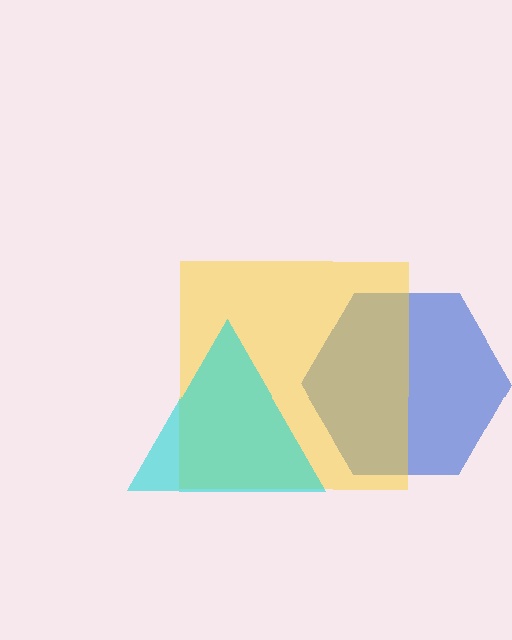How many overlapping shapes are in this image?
There are 3 overlapping shapes in the image.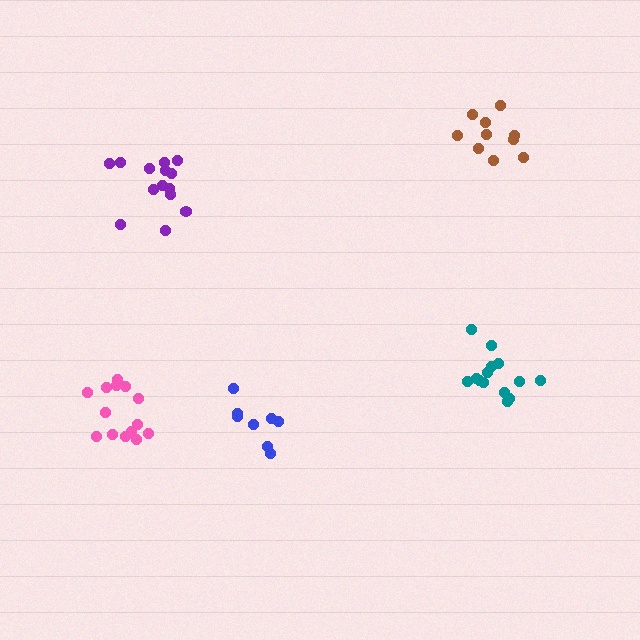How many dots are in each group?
Group 1: 14 dots, Group 2: 10 dots, Group 3: 14 dots, Group 4: 8 dots, Group 5: 14 dots (60 total).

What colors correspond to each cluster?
The clusters are colored: purple, brown, teal, blue, pink.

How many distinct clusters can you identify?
There are 5 distinct clusters.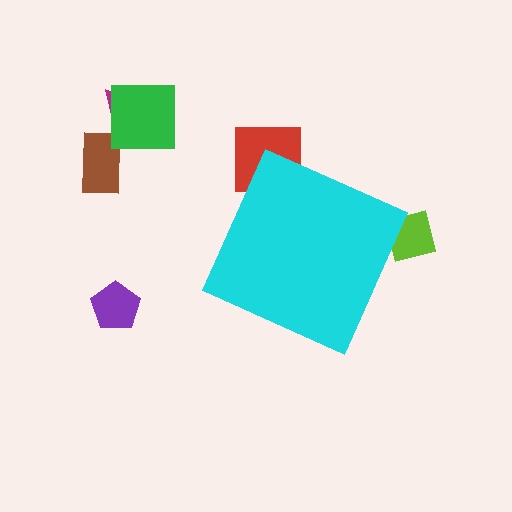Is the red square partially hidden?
Yes, the red square is partially hidden behind the cyan diamond.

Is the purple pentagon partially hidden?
No, the purple pentagon is fully visible.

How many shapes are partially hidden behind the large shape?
2 shapes are partially hidden.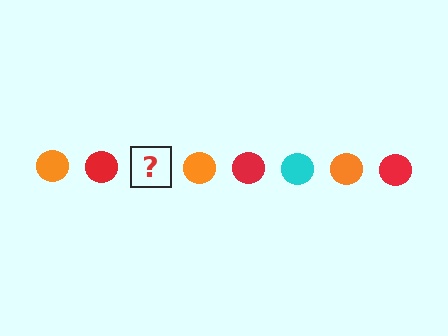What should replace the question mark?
The question mark should be replaced with a cyan circle.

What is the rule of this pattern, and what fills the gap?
The rule is that the pattern cycles through orange, red, cyan circles. The gap should be filled with a cyan circle.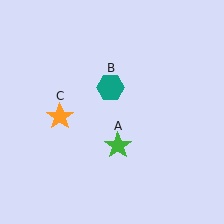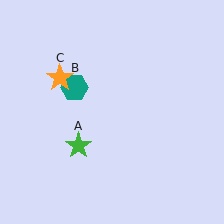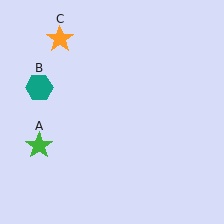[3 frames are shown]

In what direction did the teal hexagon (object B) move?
The teal hexagon (object B) moved left.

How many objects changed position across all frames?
3 objects changed position: green star (object A), teal hexagon (object B), orange star (object C).